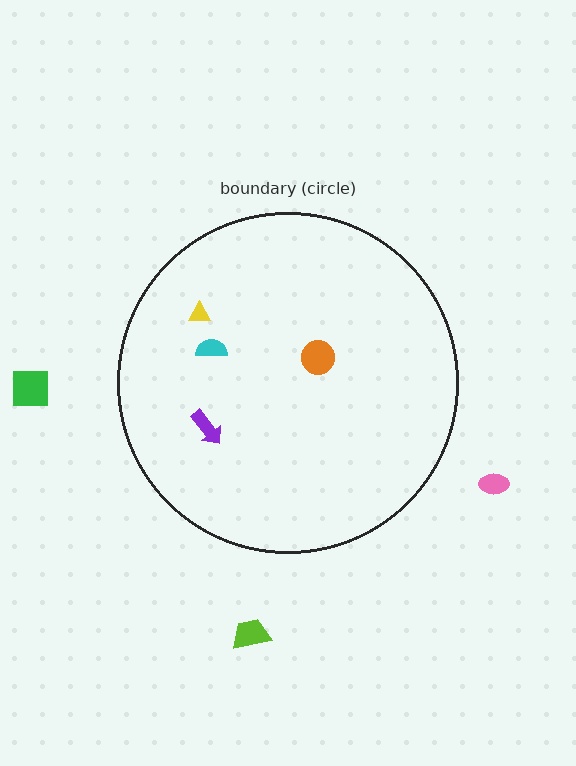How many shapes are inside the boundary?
4 inside, 3 outside.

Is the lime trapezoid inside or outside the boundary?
Outside.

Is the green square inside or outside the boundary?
Outside.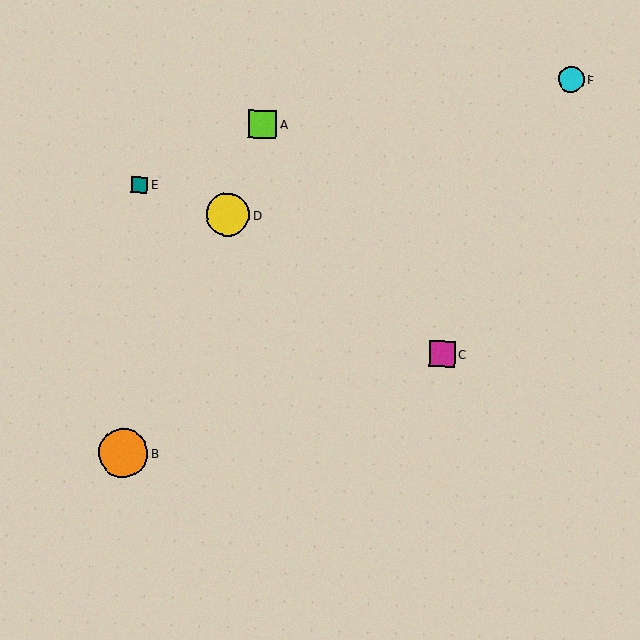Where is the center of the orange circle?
The center of the orange circle is at (123, 453).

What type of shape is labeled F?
Shape F is a cyan circle.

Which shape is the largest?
The orange circle (labeled B) is the largest.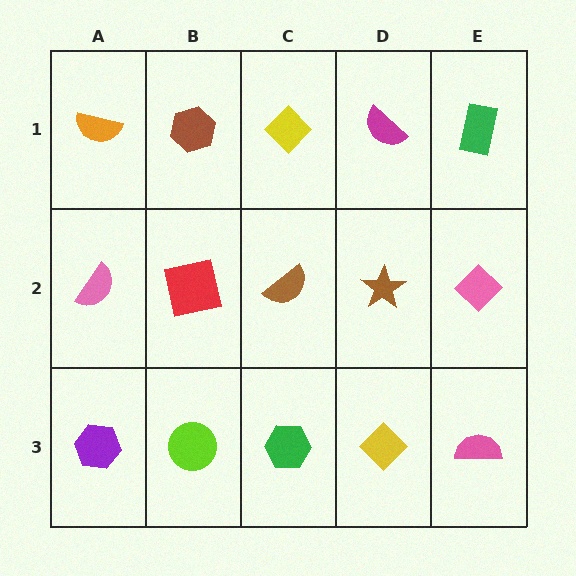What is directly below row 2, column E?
A pink semicircle.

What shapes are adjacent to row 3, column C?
A brown semicircle (row 2, column C), a lime circle (row 3, column B), a yellow diamond (row 3, column D).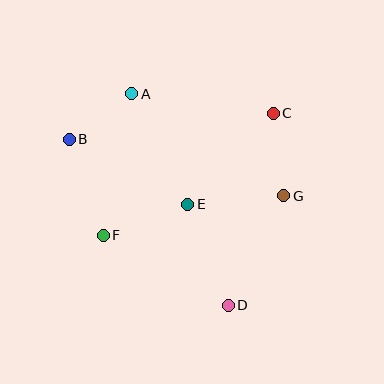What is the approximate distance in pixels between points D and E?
The distance between D and E is approximately 109 pixels.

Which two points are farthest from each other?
Points A and D are farthest from each other.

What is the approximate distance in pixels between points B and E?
The distance between B and E is approximately 135 pixels.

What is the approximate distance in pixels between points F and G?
The distance between F and G is approximately 185 pixels.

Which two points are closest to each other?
Points A and B are closest to each other.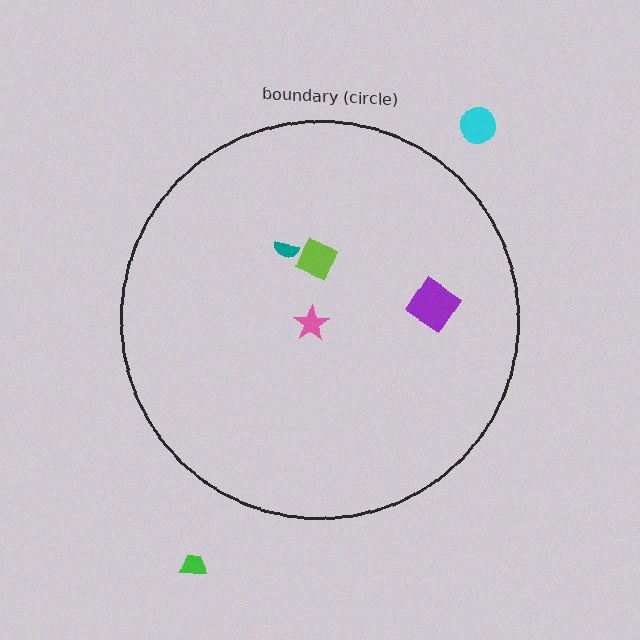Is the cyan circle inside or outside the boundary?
Outside.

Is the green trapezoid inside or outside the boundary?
Outside.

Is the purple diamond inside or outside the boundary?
Inside.